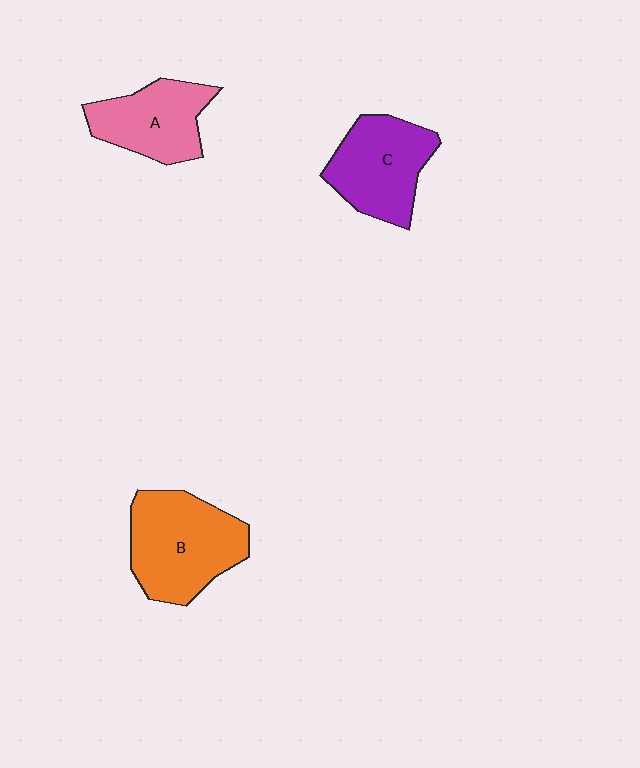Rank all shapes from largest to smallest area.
From largest to smallest: B (orange), C (purple), A (pink).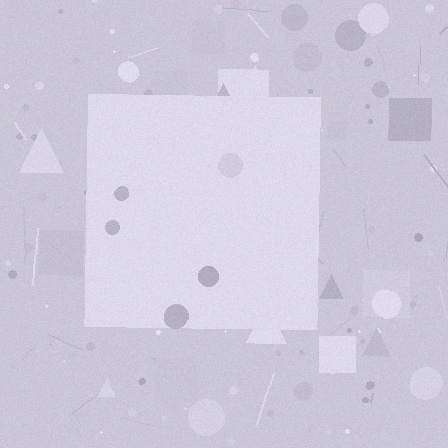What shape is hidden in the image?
A square is hidden in the image.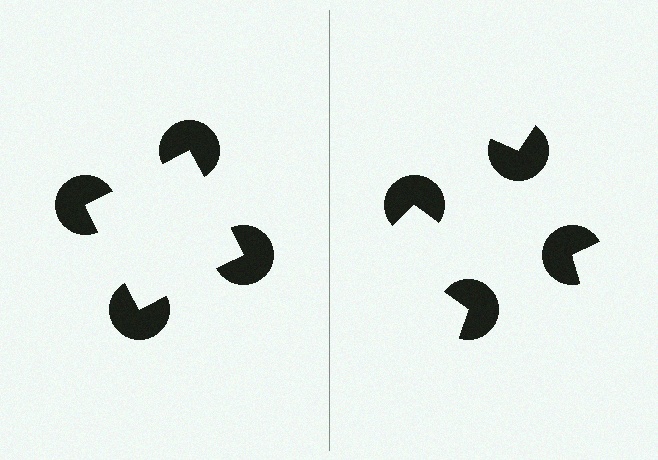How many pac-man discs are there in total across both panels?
8 — 4 on each side.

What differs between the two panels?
The pac-man discs are positioned identically on both sides; only the wedge orientations differ. On the left they align to a square; on the right they are misaligned.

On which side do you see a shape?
An illusory square appears on the left side. On the right side the wedge cuts are rotated, so no coherent shape forms.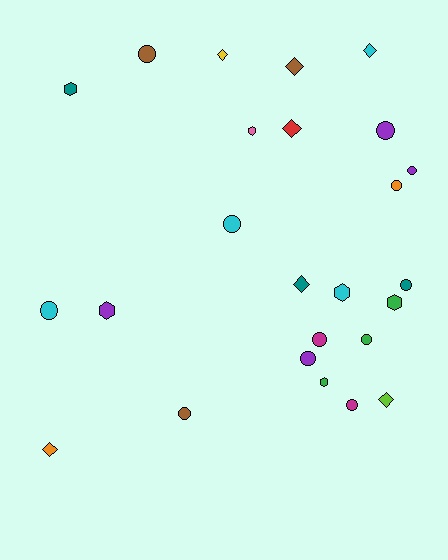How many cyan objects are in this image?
There are 4 cyan objects.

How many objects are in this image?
There are 25 objects.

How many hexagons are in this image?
There are 6 hexagons.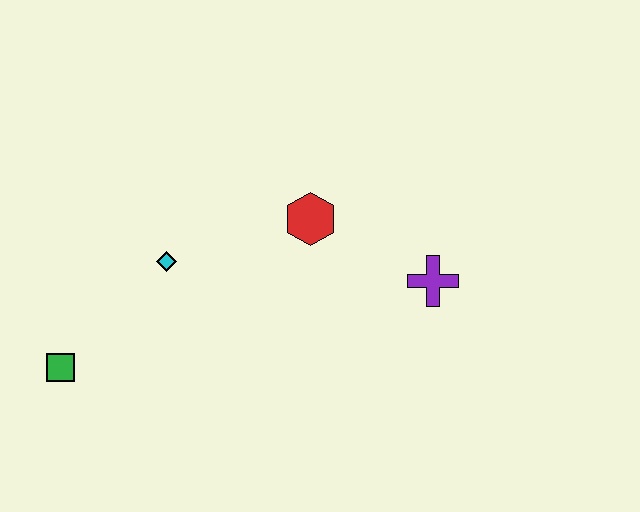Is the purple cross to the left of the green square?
No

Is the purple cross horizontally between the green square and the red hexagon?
No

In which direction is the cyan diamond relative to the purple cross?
The cyan diamond is to the left of the purple cross.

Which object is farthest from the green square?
The purple cross is farthest from the green square.